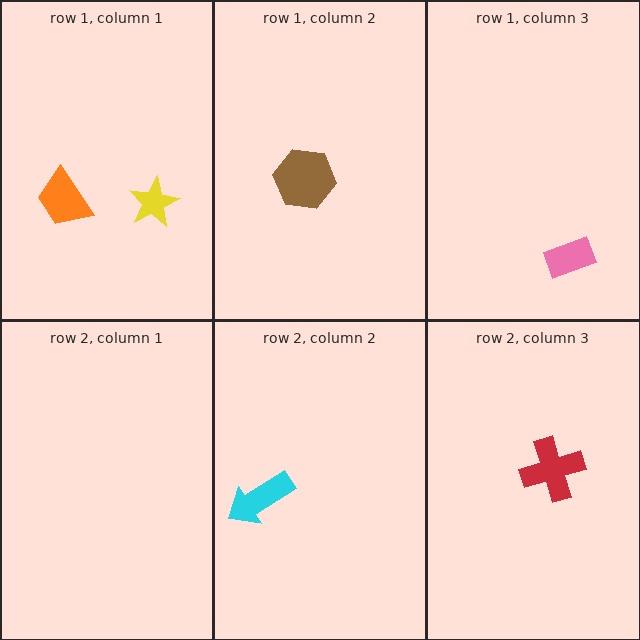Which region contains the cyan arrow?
The row 2, column 2 region.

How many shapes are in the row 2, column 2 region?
1.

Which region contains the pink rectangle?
The row 1, column 3 region.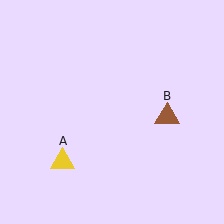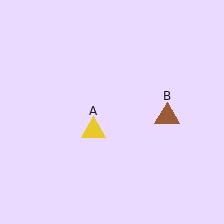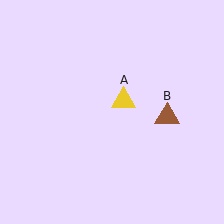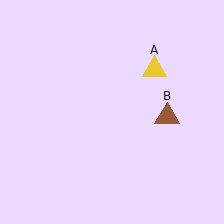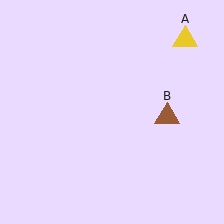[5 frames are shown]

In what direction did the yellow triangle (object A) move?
The yellow triangle (object A) moved up and to the right.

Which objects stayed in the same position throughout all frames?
Brown triangle (object B) remained stationary.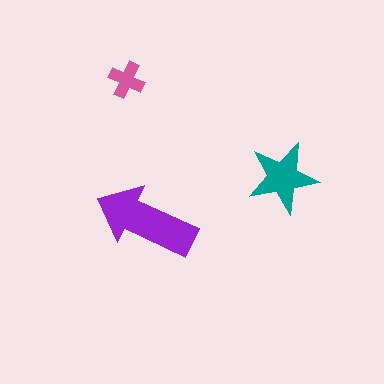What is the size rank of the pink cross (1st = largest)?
3rd.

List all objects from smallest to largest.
The pink cross, the teal star, the purple arrow.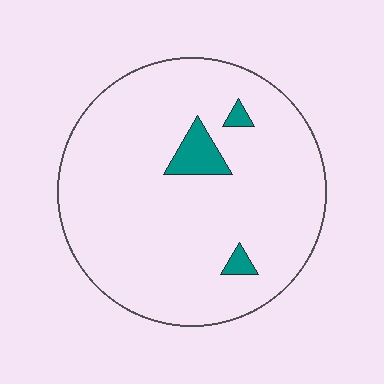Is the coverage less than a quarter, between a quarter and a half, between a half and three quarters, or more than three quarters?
Less than a quarter.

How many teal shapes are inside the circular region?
3.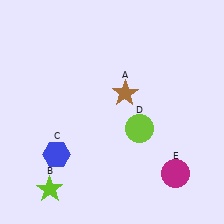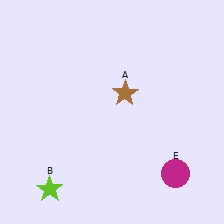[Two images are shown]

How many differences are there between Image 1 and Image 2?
There are 2 differences between the two images.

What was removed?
The blue hexagon (C), the lime circle (D) were removed in Image 2.